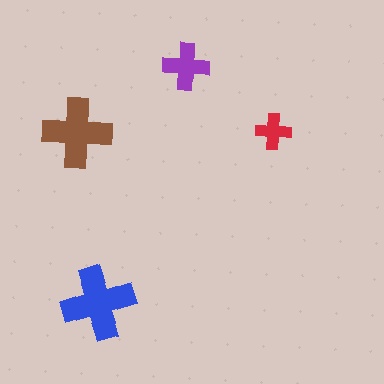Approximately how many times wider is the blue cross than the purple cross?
About 1.5 times wider.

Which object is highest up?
The purple cross is topmost.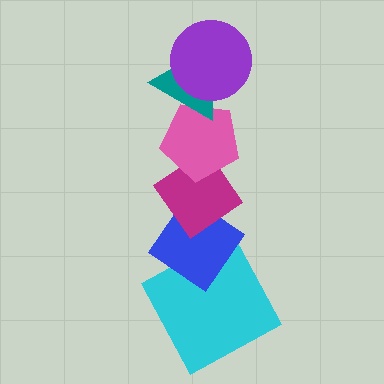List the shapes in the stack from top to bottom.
From top to bottom: the purple circle, the teal triangle, the pink pentagon, the magenta diamond, the blue diamond, the cyan square.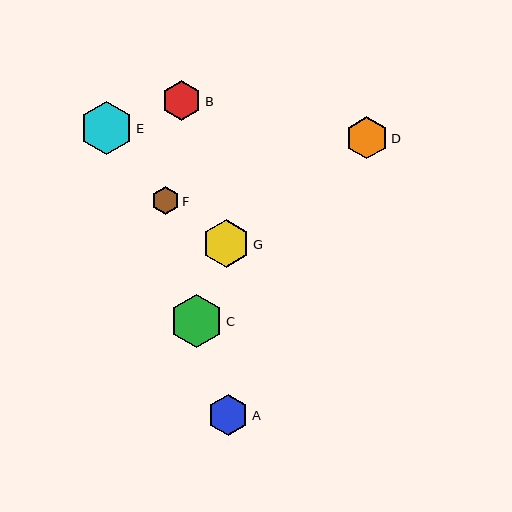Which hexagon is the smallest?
Hexagon F is the smallest with a size of approximately 28 pixels.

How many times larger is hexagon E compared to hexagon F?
Hexagon E is approximately 1.9 times the size of hexagon F.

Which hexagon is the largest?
Hexagon E is the largest with a size of approximately 53 pixels.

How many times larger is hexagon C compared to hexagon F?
Hexagon C is approximately 1.9 times the size of hexagon F.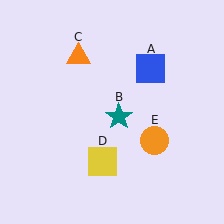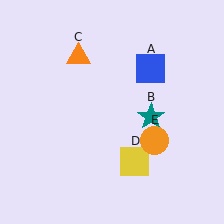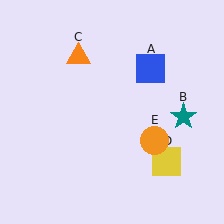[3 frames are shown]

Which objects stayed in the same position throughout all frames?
Blue square (object A) and orange triangle (object C) and orange circle (object E) remained stationary.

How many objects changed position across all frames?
2 objects changed position: teal star (object B), yellow square (object D).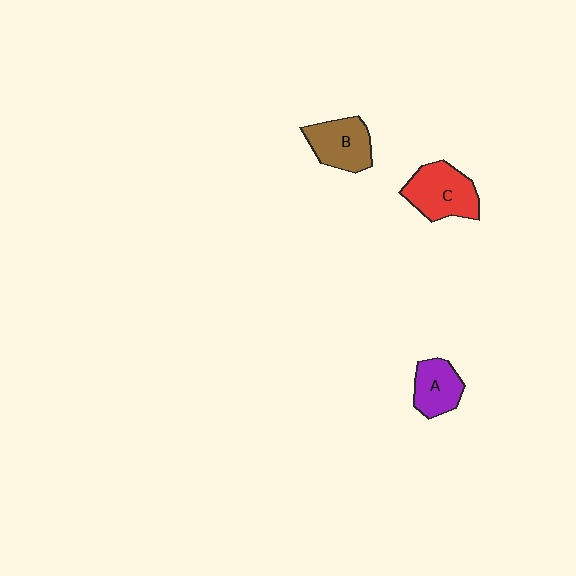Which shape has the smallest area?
Shape A (purple).